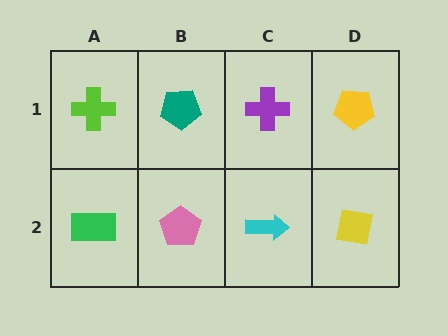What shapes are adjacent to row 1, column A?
A green rectangle (row 2, column A), a teal pentagon (row 1, column B).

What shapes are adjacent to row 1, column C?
A cyan arrow (row 2, column C), a teal pentagon (row 1, column B), a yellow pentagon (row 1, column D).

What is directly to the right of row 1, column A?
A teal pentagon.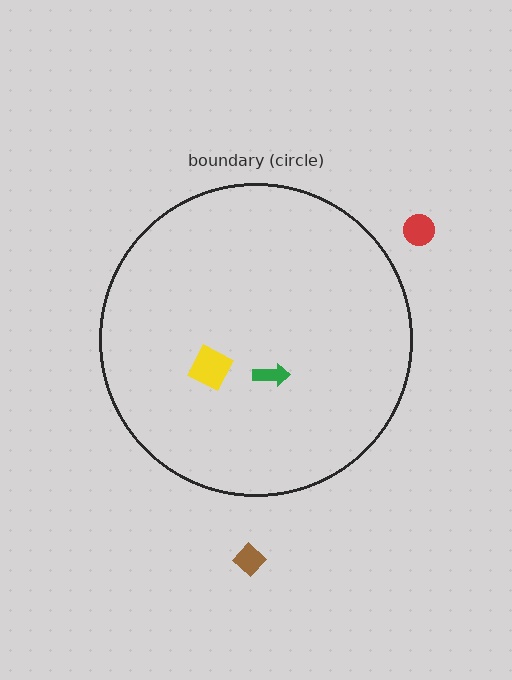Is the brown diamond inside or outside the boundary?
Outside.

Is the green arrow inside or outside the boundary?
Inside.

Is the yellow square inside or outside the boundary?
Inside.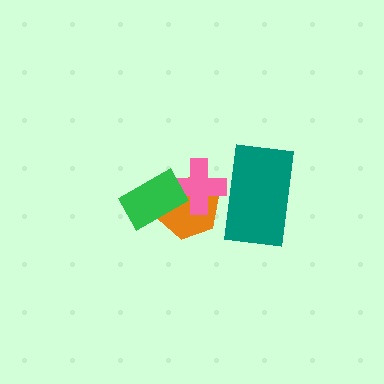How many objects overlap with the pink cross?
3 objects overlap with the pink cross.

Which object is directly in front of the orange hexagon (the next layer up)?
The pink cross is directly in front of the orange hexagon.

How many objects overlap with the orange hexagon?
3 objects overlap with the orange hexagon.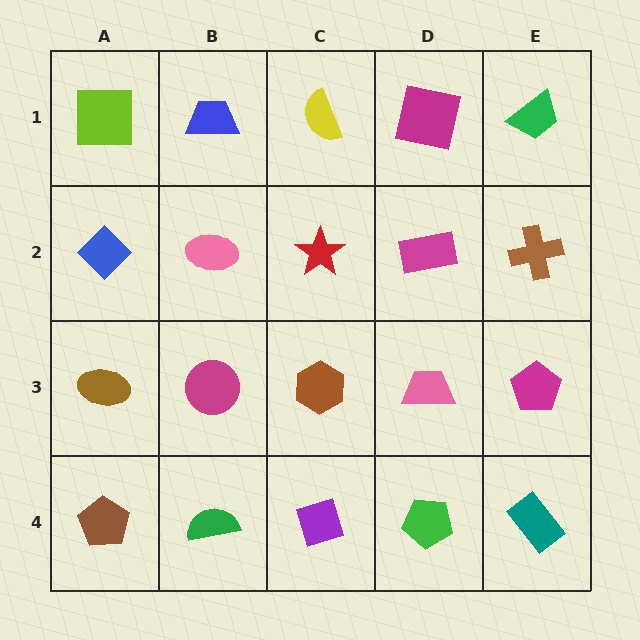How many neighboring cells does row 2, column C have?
4.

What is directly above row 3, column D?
A magenta rectangle.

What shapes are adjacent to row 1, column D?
A magenta rectangle (row 2, column D), a yellow semicircle (row 1, column C), a green trapezoid (row 1, column E).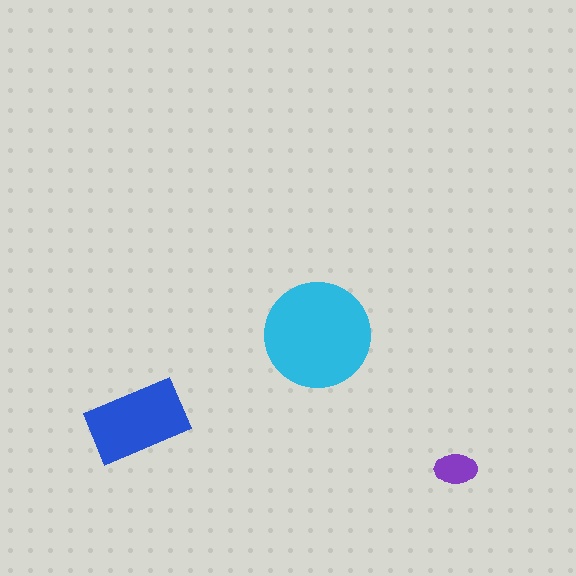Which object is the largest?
The cyan circle.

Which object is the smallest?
The purple ellipse.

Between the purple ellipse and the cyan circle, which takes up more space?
The cyan circle.